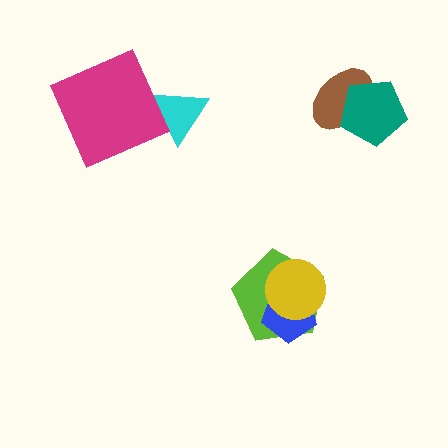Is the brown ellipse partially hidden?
Yes, it is partially covered by another shape.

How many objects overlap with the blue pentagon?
2 objects overlap with the blue pentagon.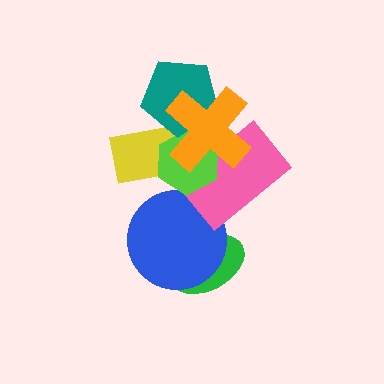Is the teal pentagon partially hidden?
Yes, it is partially covered by another shape.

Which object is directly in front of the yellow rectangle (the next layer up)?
The lime hexagon is directly in front of the yellow rectangle.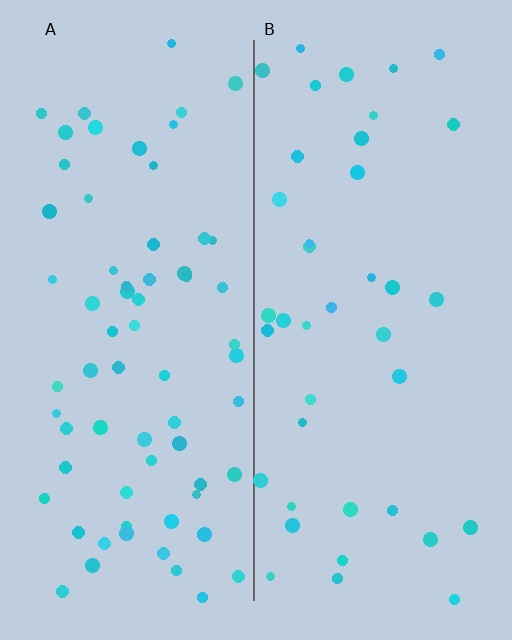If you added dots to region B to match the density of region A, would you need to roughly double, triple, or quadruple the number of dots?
Approximately double.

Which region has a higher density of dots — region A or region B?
A (the left).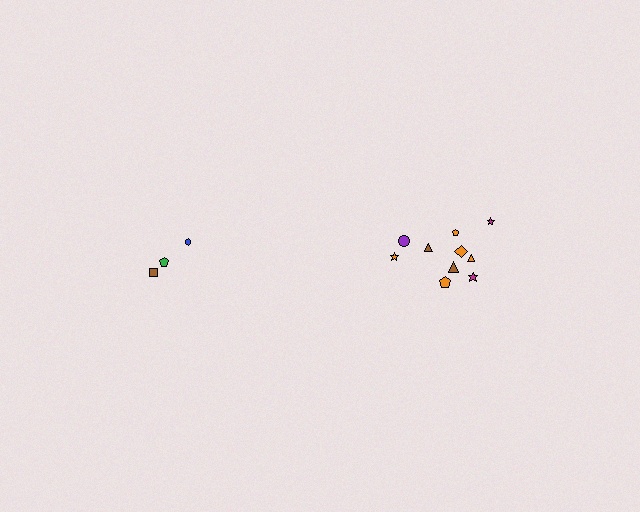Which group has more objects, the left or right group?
The right group.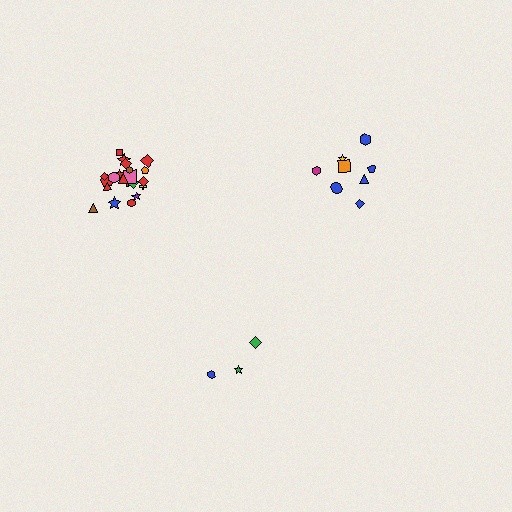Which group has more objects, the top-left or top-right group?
The top-left group.